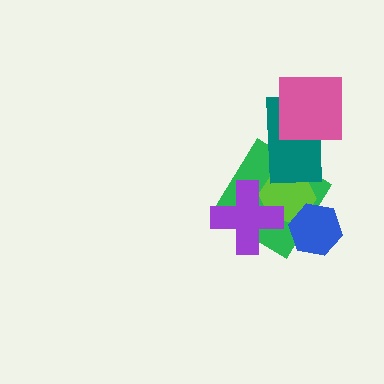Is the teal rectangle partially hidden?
Yes, it is partially covered by another shape.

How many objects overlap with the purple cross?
2 objects overlap with the purple cross.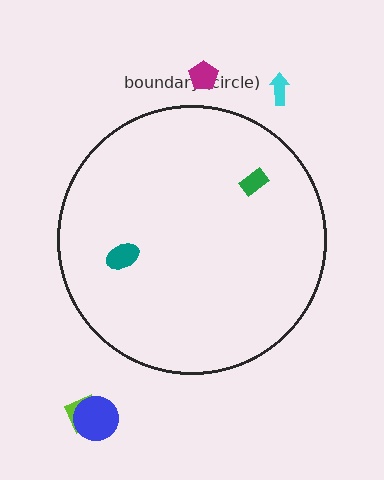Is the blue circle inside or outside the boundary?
Outside.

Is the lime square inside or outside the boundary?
Outside.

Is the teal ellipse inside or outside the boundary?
Inside.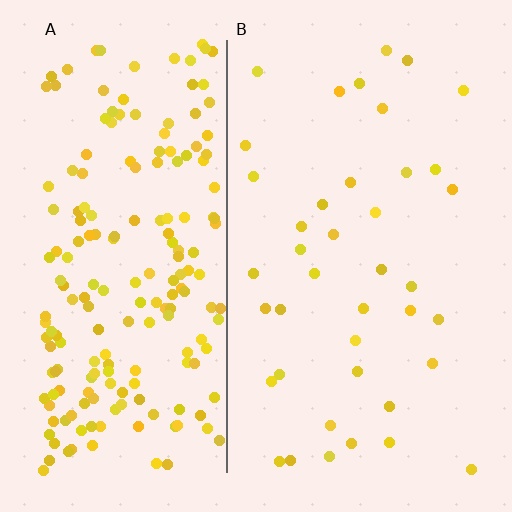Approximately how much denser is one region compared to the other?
Approximately 5.0× — region A over region B.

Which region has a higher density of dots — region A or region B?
A (the left).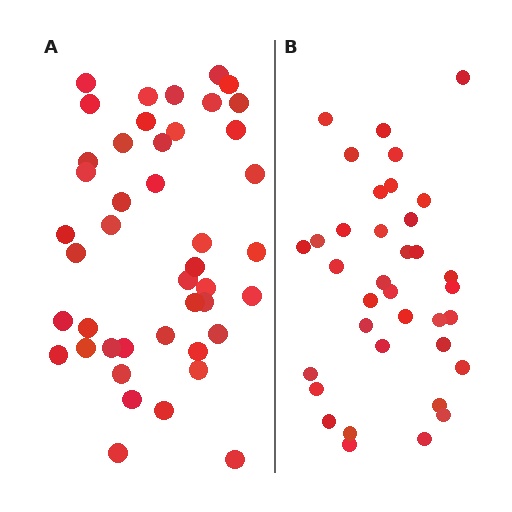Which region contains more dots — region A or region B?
Region A (the left region) has more dots.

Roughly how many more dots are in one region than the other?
Region A has roughly 8 or so more dots than region B.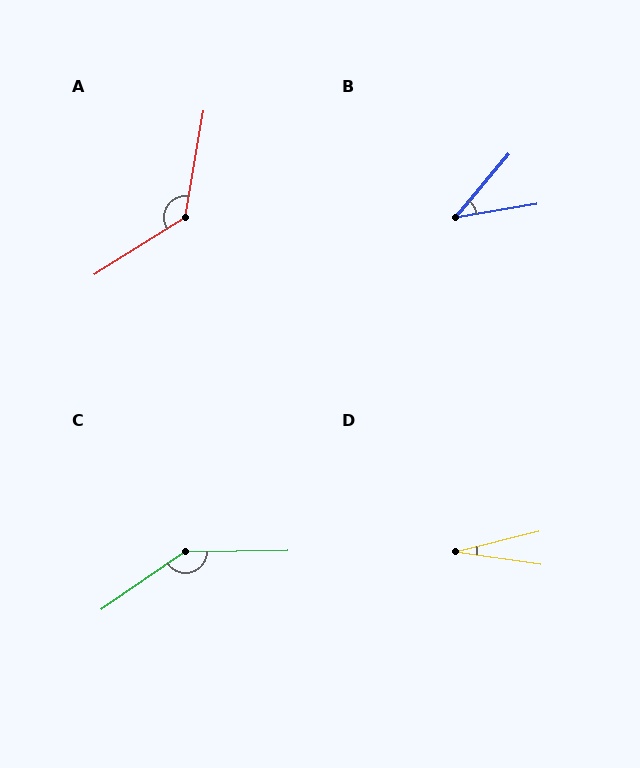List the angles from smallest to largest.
D (22°), B (40°), A (132°), C (146°).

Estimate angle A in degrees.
Approximately 132 degrees.